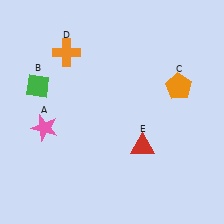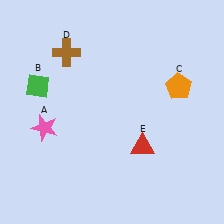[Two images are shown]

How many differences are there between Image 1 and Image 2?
There is 1 difference between the two images.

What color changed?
The cross (D) changed from orange in Image 1 to brown in Image 2.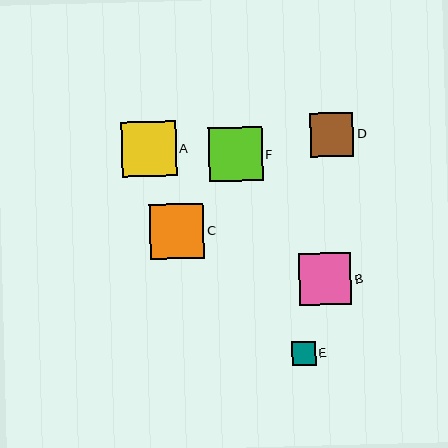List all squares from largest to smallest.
From largest to smallest: A, C, F, B, D, E.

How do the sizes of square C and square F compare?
Square C and square F are approximately the same size.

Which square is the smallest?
Square E is the smallest with a size of approximately 24 pixels.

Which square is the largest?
Square A is the largest with a size of approximately 55 pixels.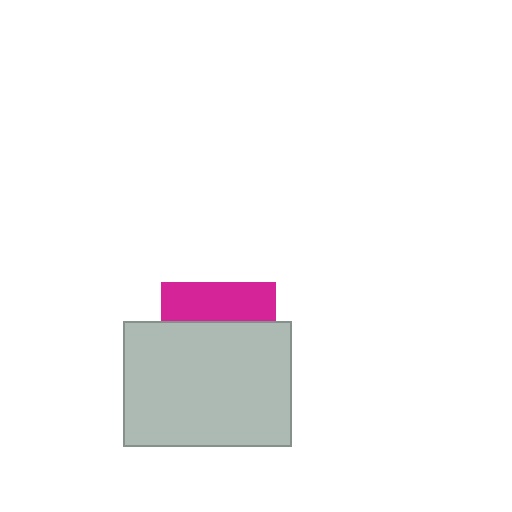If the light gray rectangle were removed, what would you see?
You would see the complete magenta square.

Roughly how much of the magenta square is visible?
A small part of it is visible (roughly 34%).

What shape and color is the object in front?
The object in front is a light gray rectangle.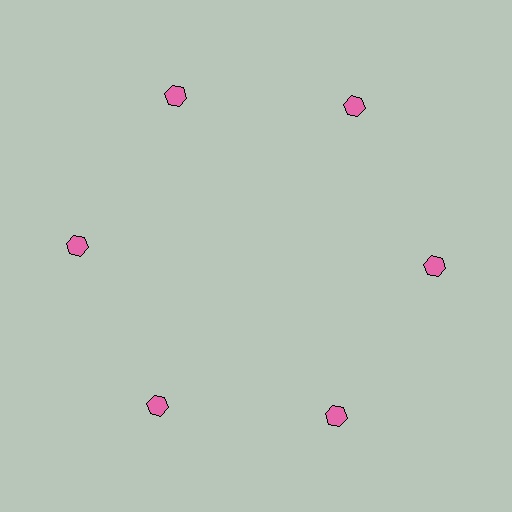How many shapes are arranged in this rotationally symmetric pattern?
There are 6 shapes, arranged in 6 groups of 1.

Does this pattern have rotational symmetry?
Yes, this pattern has 6-fold rotational symmetry. It looks the same after rotating 60 degrees around the center.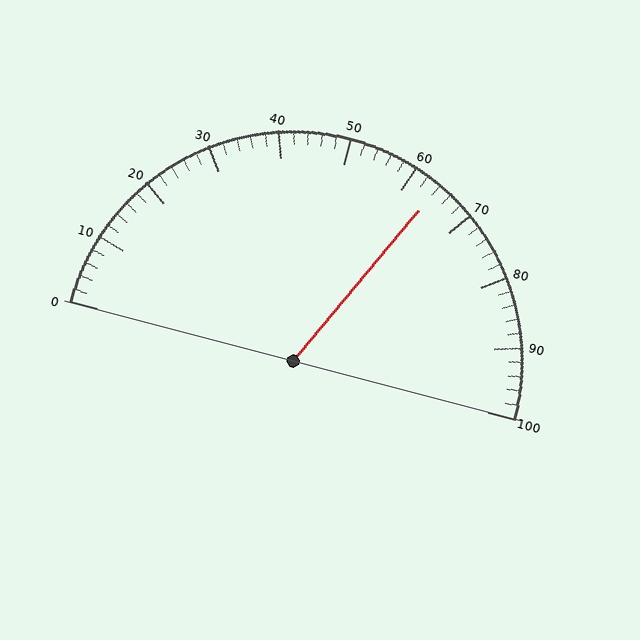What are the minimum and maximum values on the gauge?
The gauge ranges from 0 to 100.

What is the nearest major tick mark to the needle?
The nearest major tick mark is 60.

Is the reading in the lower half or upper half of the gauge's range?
The reading is in the upper half of the range (0 to 100).